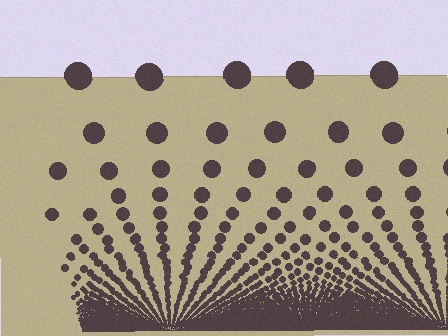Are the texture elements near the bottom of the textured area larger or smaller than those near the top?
Smaller. The gradient is inverted — elements near the bottom are smaller and denser.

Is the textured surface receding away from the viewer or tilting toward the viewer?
The surface appears to tilt toward the viewer. Texture elements get larger and sparser toward the top.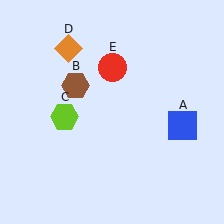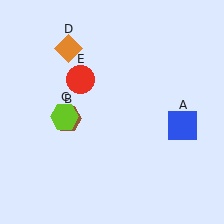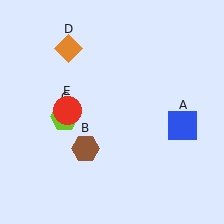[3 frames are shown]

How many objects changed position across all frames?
2 objects changed position: brown hexagon (object B), red circle (object E).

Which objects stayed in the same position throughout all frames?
Blue square (object A) and lime hexagon (object C) and orange diamond (object D) remained stationary.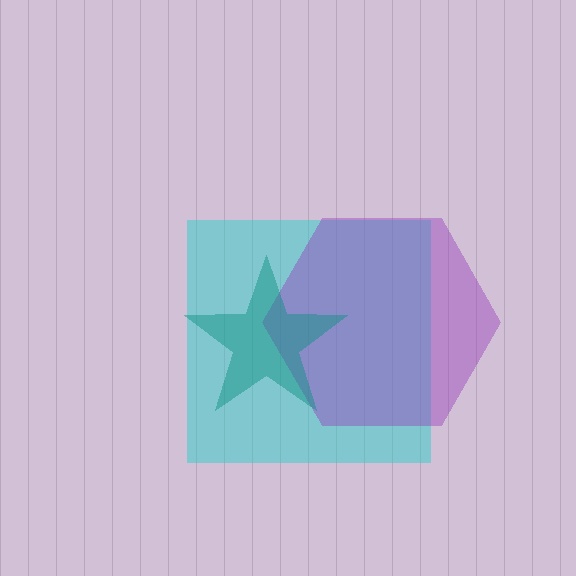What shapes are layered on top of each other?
The layered shapes are: a cyan square, a purple hexagon, a teal star.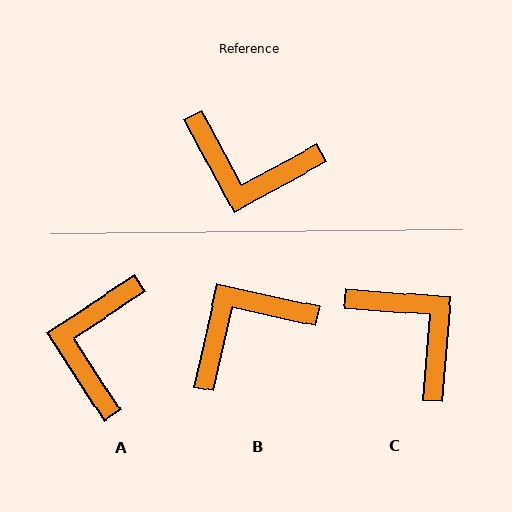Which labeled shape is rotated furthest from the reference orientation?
C, about 147 degrees away.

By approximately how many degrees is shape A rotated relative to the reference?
Approximately 86 degrees clockwise.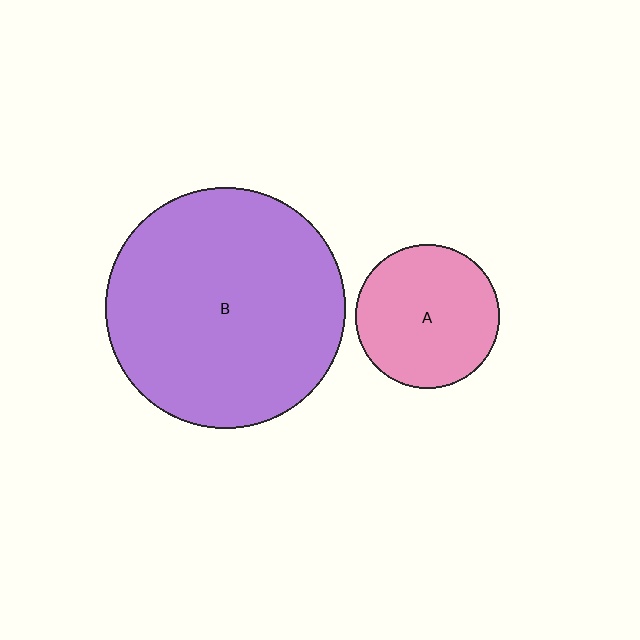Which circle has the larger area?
Circle B (purple).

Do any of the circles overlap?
No, none of the circles overlap.